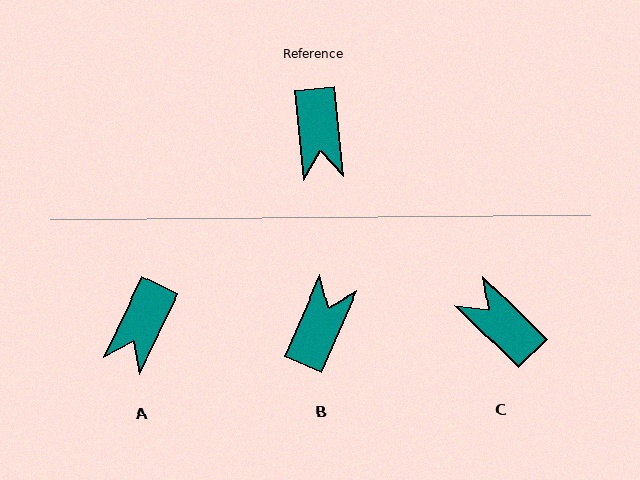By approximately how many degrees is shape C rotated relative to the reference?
Approximately 141 degrees clockwise.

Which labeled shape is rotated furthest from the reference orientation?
B, about 150 degrees away.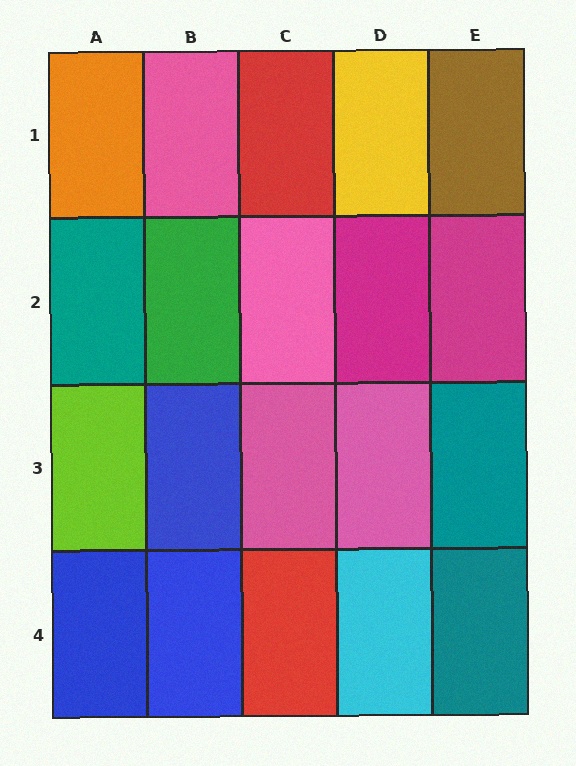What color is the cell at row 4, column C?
Red.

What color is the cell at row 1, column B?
Pink.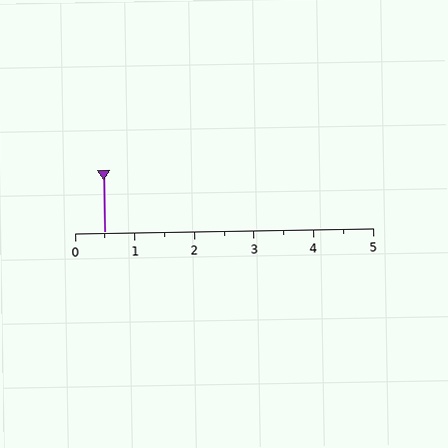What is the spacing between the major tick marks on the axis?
The major ticks are spaced 1 apart.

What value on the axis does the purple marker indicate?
The marker indicates approximately 0.5.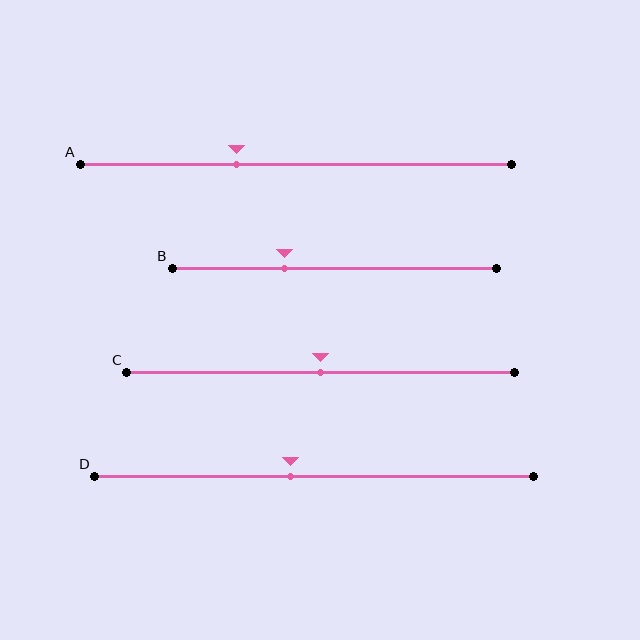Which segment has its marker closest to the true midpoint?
Segment C has its marker closest to the true midpoint.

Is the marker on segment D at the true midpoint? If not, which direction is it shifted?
No, the marker on segment D is shifted to the left by about 5% of the segment length.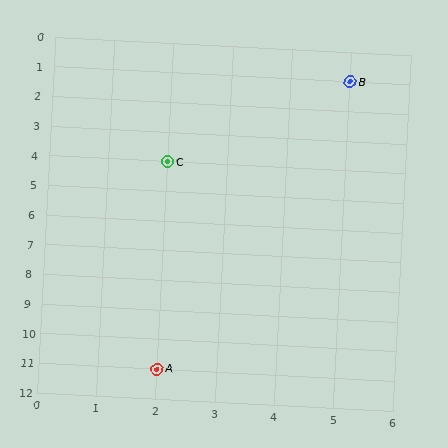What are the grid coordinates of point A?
Point A is at grid coordinates (2, 11).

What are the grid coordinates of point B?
Point B is at grid coordinates (5, 1).